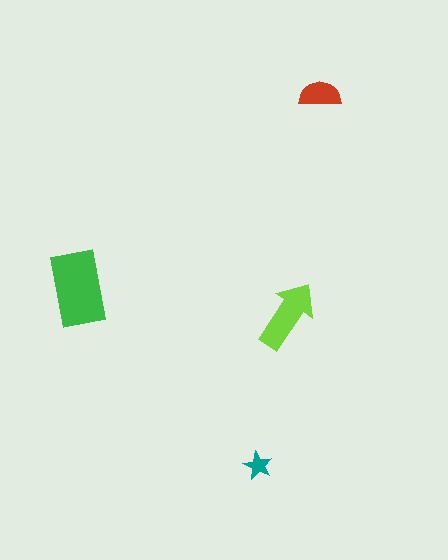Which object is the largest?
The green rectangle.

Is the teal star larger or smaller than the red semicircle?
Smaller.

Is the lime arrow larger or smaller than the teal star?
Larger.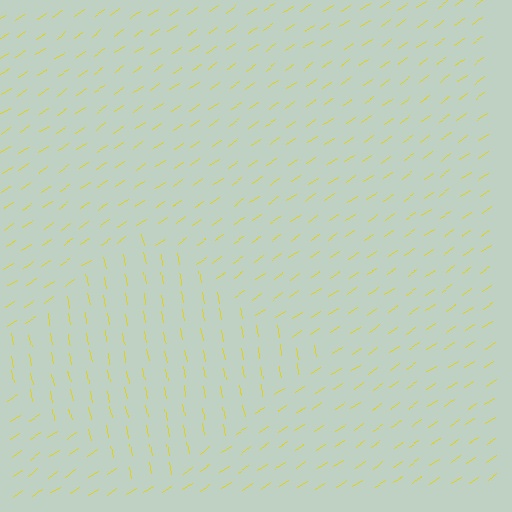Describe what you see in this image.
The image is filled with small yellow line segments. A diamond region in the image has lines oriented differently from the surrounding lines, creating a visible texture boundary.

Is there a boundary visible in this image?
Yes, there is a texture boundary formed by a change in line orientation.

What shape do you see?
I see a diamond.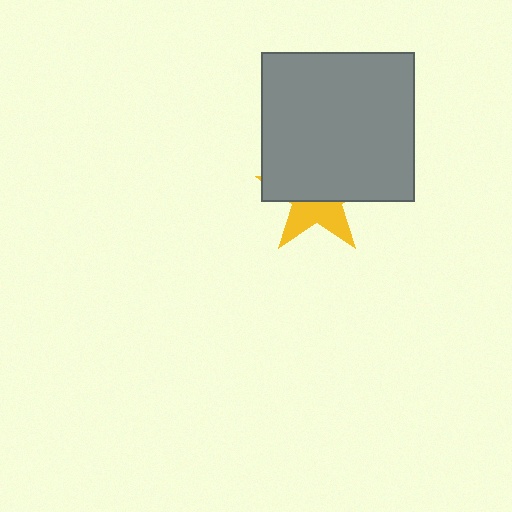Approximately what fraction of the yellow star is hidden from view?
Roughly 60% of the yellow star is hidden behind the gray rectangle.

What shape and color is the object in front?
The object in front is a gray rectangle.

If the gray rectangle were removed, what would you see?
You would see the complete yellow star.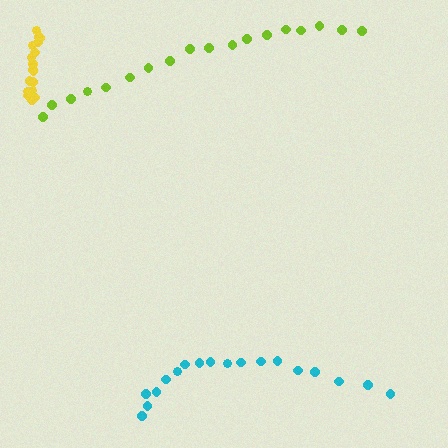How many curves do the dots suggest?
There are 3 distinct paths.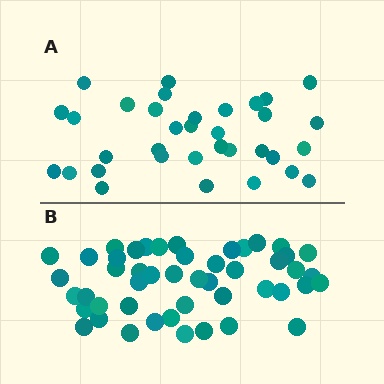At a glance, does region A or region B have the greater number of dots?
Region B (the bottom region) has more dots.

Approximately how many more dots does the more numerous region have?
Region B has approximately 15 more dots than region A.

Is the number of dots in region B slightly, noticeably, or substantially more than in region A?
Region B has noticeably more, but not dramatically so. The ratio is roughly 1.4 to 1.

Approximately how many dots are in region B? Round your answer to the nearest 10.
About 50 dots. (The exact count is 48, which rounds to 50.)